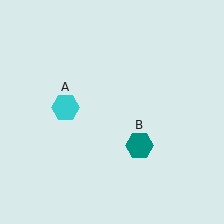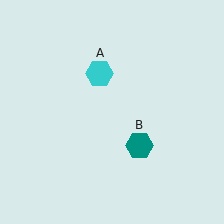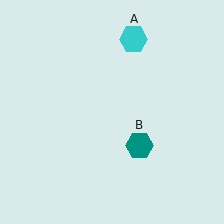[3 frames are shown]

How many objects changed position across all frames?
1 object changed position: cyan hexagon (object A).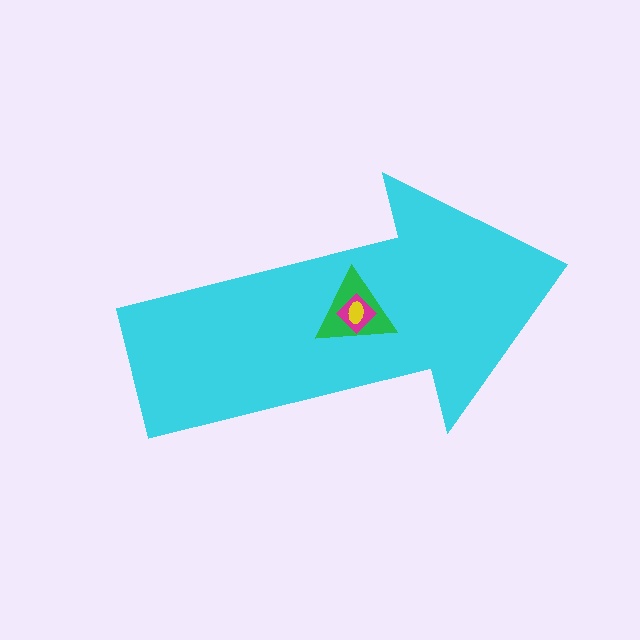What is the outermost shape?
The cyan arrow.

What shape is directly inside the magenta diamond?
The yellow ellipse.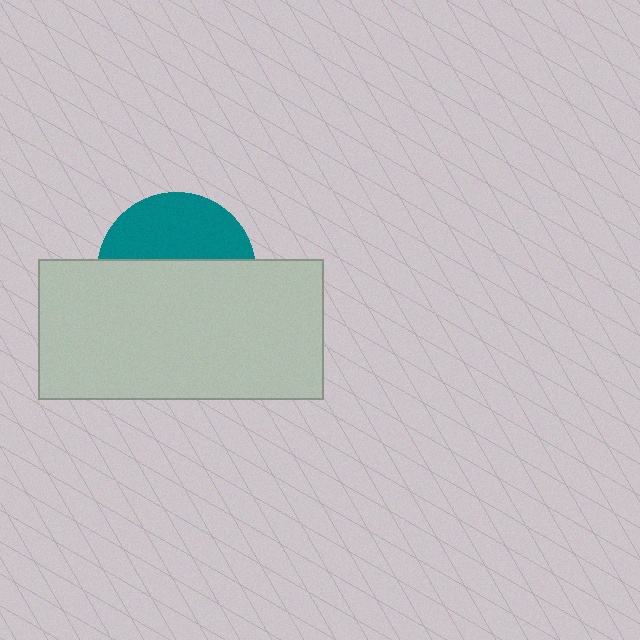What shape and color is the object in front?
The object in front is a light gray rectangle.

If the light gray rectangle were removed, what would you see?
You would see the complete teal circle.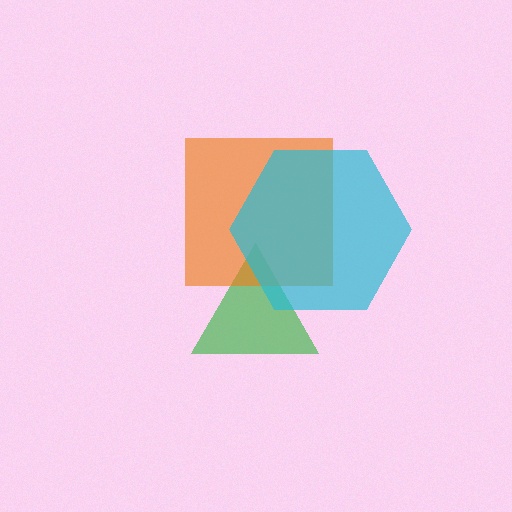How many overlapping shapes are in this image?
There are 3 overlapping shapes in the image.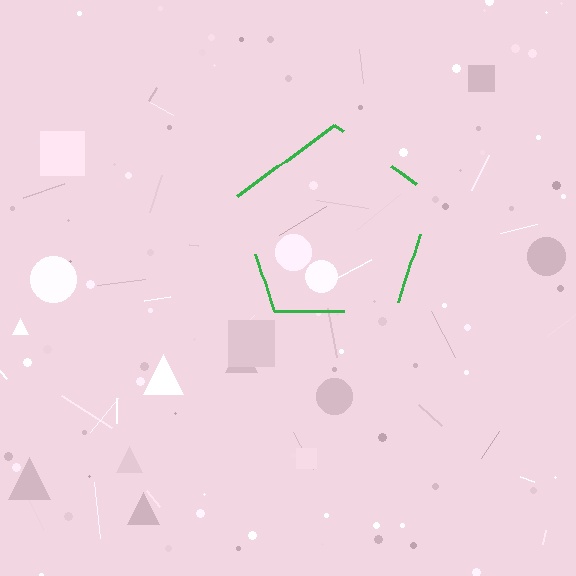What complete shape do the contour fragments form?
The contour fragments form a pentagon.